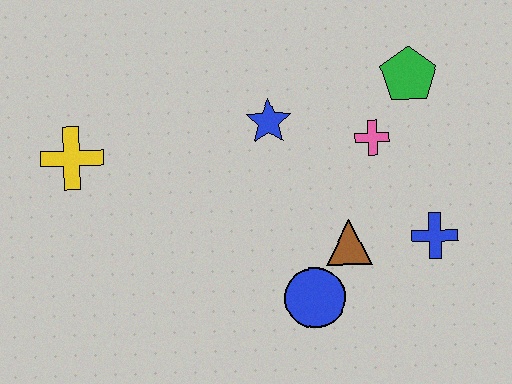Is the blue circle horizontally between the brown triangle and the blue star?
Yes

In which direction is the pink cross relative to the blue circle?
The pink cross is above the blue circle.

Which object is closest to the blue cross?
The brown triangle is closest to the blue cross.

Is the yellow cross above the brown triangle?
Yes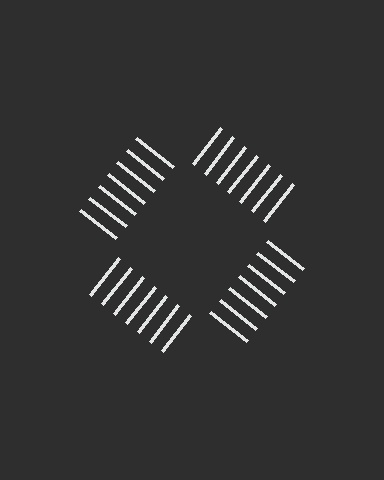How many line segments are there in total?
28 — 7 along each of the 4 edges.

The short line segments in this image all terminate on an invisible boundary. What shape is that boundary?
An illusory square — the line segments terminate on its edges but no continuous stroke is drawn.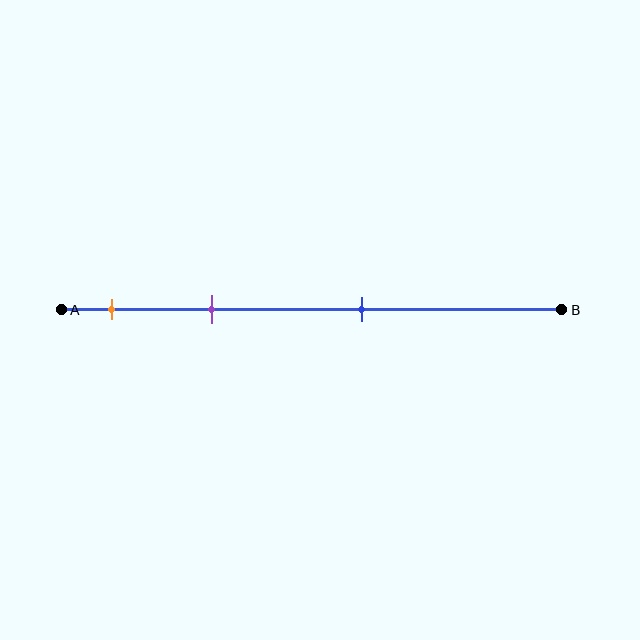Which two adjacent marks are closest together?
The orange and purple marks are the closest adjacent pair.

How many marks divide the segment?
There are 3 marks dividing the segment.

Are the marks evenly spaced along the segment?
No, the marks are not evenly spaced.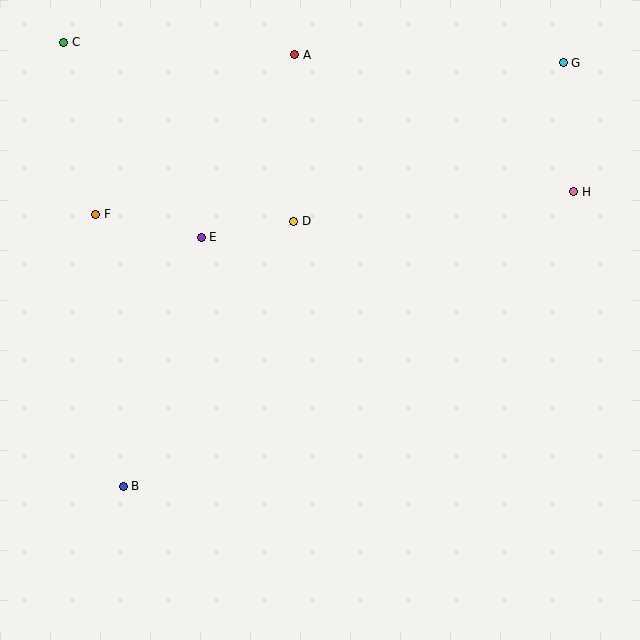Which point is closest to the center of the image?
Point D at (294, 221) is closest to the center.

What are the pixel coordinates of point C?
Point C is at (64, 42).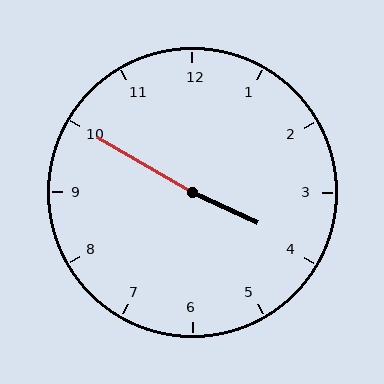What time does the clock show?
3:50.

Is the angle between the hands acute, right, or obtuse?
It is obtuse.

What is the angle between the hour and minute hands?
Approximately 175 degrees.